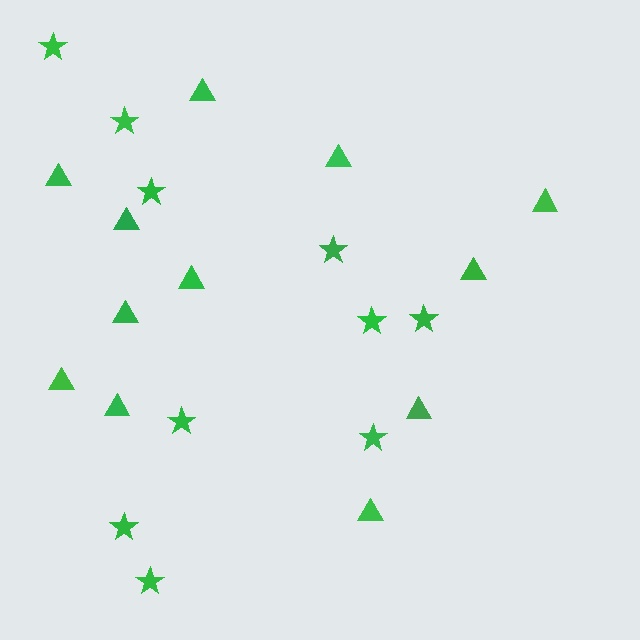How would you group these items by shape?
There are 2 groups: one group of triangles (12) and one group of stars (10).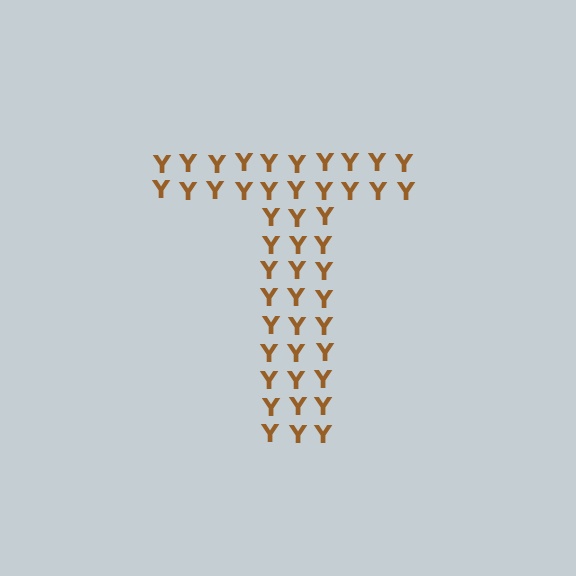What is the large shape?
The large shape is the letter T.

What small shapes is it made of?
It is made of small letter Y's.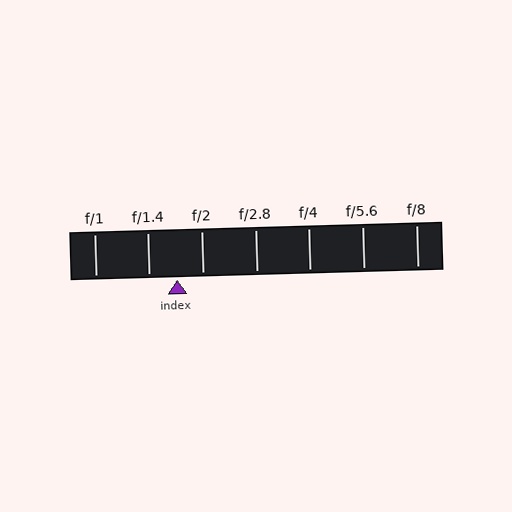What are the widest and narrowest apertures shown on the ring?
The widest aperture shown is f/1 and the narrowest is f/8.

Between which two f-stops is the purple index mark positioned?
The index mark is between f/1.4 and f/2.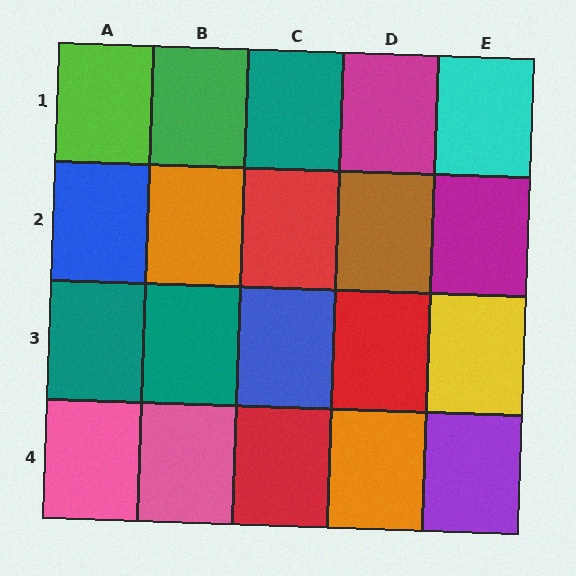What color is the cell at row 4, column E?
Purple.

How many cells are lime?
1 cell is lime.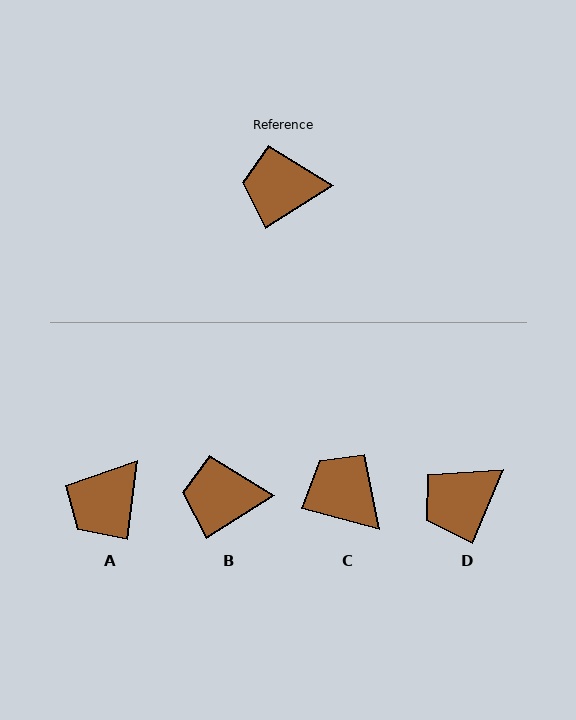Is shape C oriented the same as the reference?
No, it is off by about 47 degrees.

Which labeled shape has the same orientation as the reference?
B.